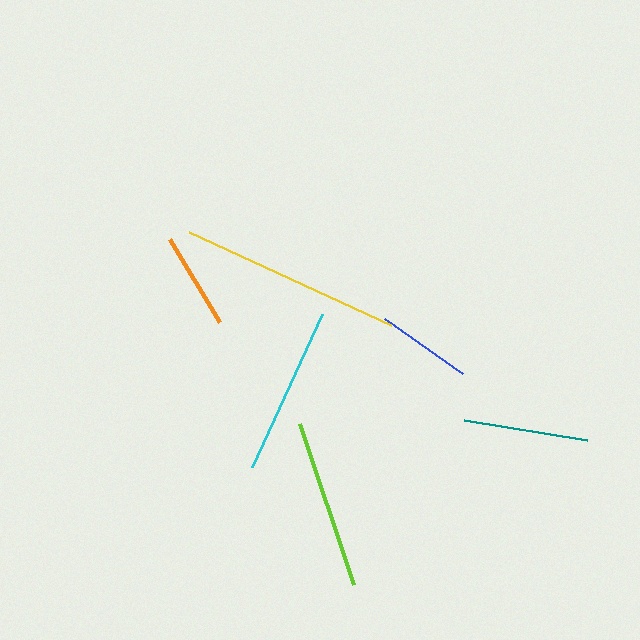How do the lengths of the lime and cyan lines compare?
The lime and cyan lines are approximately the same length.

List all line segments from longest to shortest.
From longest to shortest: yellow, lime, cyan, teal, orange, blue.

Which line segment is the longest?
The yellow line is the longest at approximately 222 pixels.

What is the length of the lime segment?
The lime segment is approximately 169 pixels long.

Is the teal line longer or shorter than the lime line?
The lime line is longer than the teal line.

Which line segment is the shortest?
The blue line is the shortest at approximately 95 pixels.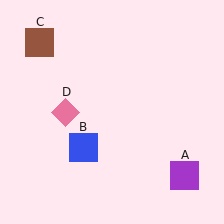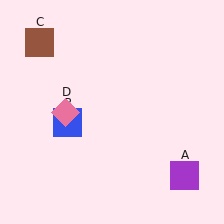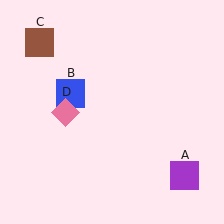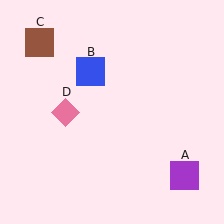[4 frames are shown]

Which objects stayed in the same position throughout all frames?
Purple square (object A) and brown square (object C) and pink diamond (object D) remained stationary.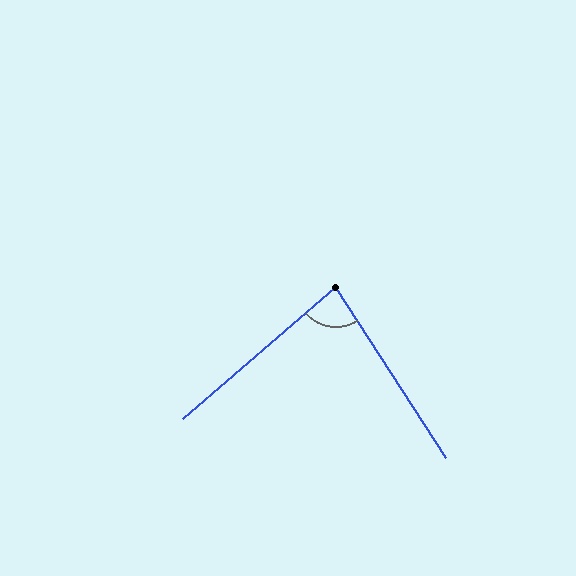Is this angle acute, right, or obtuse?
It is acute.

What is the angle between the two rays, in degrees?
Approximately 82 degrees.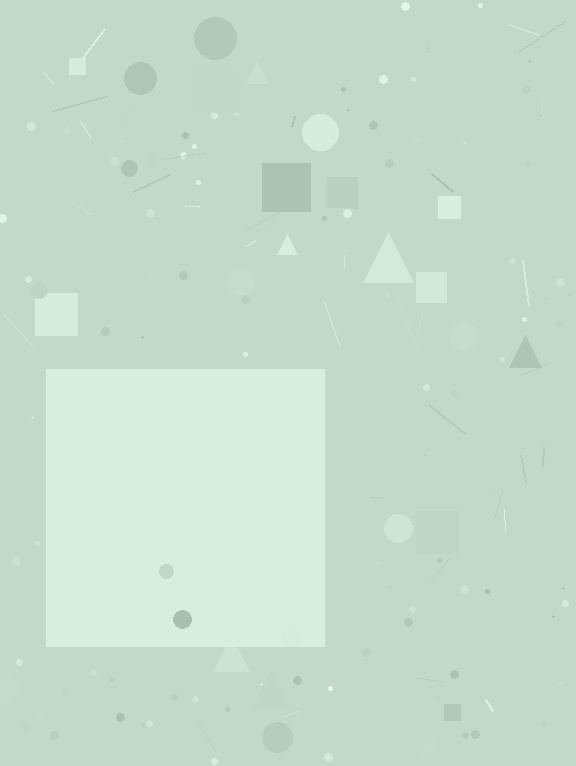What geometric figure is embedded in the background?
A square is embedded in the background.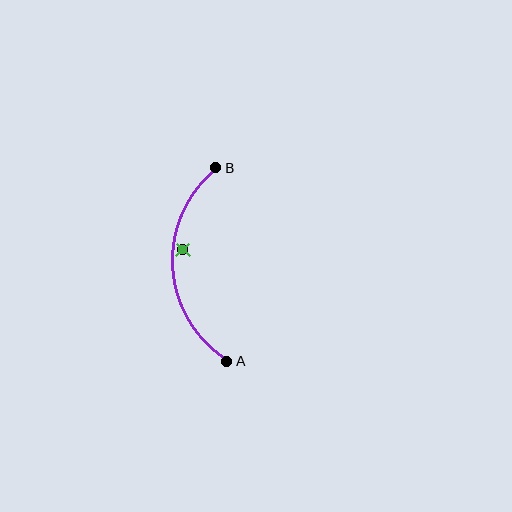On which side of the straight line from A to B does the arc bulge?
The arc bulges to the left of the straight line connecting A and B.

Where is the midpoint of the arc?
The arc midpoint is the point on the curve farthest from the straight line joining A and B. It sits to the left of that line.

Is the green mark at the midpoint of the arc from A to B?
No — the green mark does not lie on the arc at all. It sits slightly inside the curve.